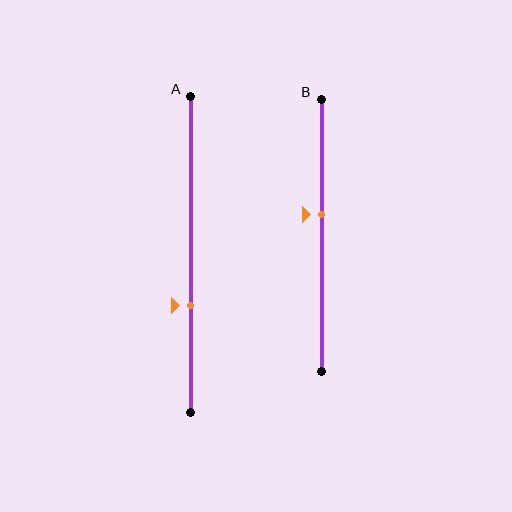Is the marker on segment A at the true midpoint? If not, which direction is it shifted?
No, the marker on segment A is shifted downward by about 16% of the segment length.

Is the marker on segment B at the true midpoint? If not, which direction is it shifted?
No, the marker on segment B is shifted upward by about 8% of the segment length.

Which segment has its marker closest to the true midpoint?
Segment B has its marker closest to the true midpoint.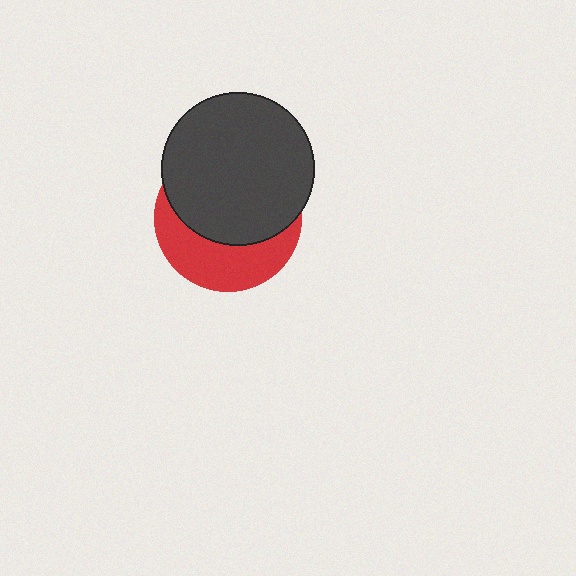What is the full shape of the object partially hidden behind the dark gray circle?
The partially hidden object is a red circle.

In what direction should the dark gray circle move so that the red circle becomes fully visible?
The dark gray circle should move up. That is the shortest direction to clear the overlap and leave the red circle fully visible.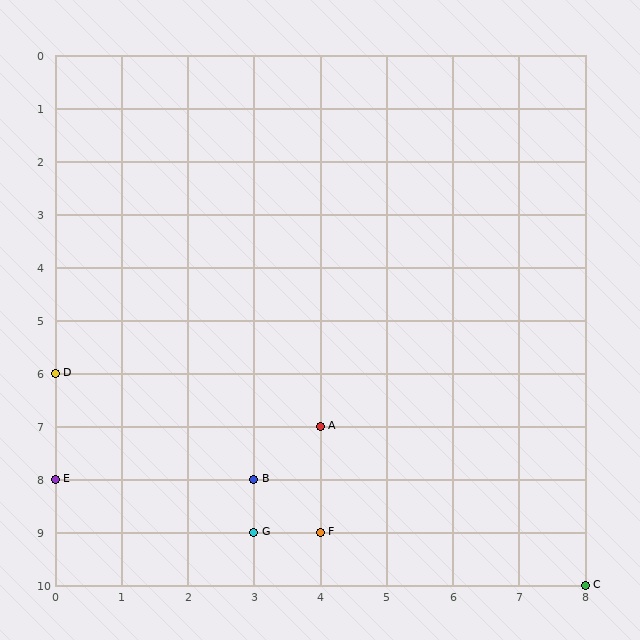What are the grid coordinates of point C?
Point C is at grid coordinates (8, 10).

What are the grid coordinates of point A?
Point A is at grid coordinates (4, 7).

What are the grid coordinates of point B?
Point B is at grid coordinates (3, 8).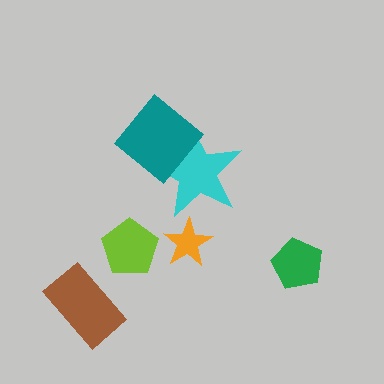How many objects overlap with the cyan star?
1 object overlaps with the cyan star.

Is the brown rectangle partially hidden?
No, no other shape covers it.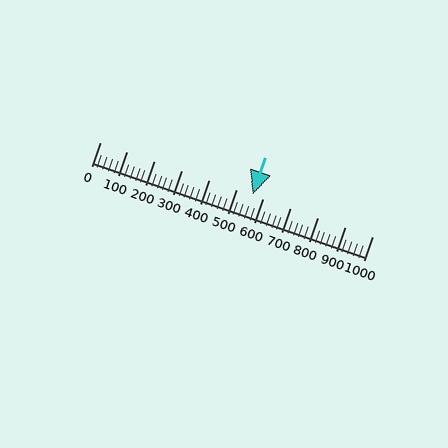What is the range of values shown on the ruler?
The ruler shows values from 0 to 1000.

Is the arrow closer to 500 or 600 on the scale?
The arrow is closer to 600.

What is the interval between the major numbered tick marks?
The major tick marks are spaced 100 units apart.